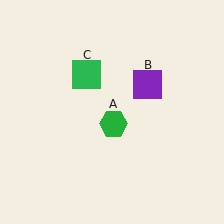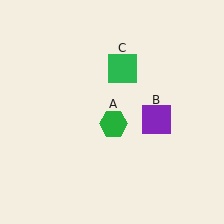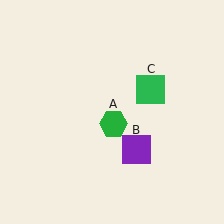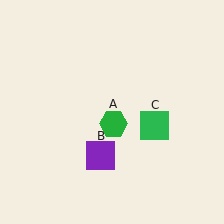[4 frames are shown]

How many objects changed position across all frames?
2 objects changed position: purple square (object B), green square (object C).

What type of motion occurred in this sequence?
The purple square (object B), green square (object C) rotated clockwise around the center of the scene.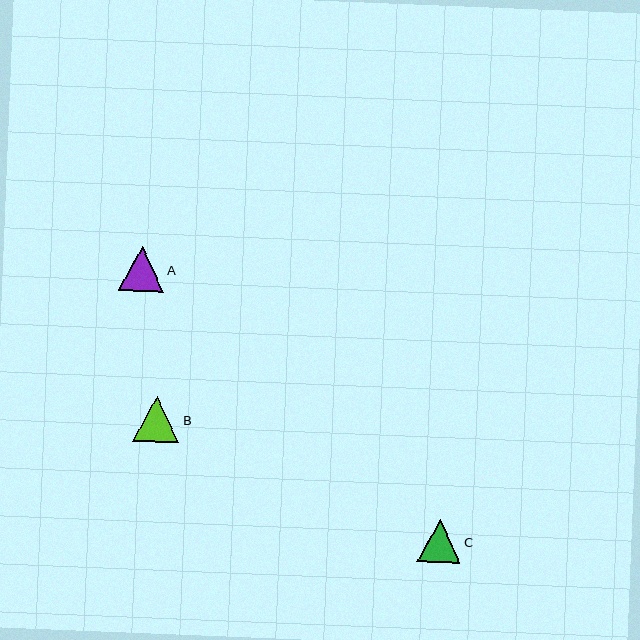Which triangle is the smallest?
Triangle C is the smallest with a size of approximately 43 pixels.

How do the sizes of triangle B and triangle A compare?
Triangle B and triangle A are approximately the same size.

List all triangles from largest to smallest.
From largest to smallest: B, A, C.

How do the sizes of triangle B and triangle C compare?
Triangle B and triangle C are approximately the same size.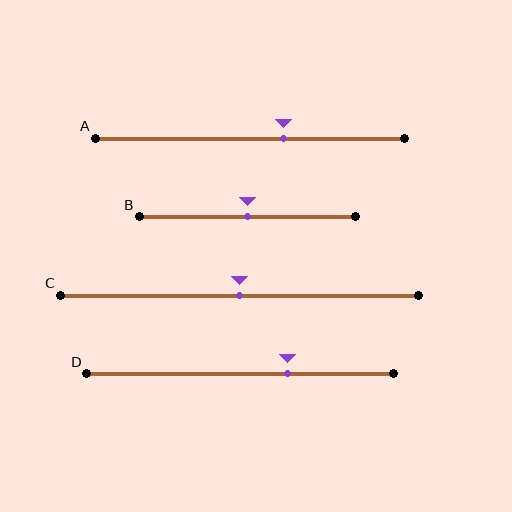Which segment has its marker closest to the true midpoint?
Segment B has its marker closest to the true midpoint.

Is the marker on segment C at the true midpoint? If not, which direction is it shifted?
Yes, the marker on segment C is at the true midpoint.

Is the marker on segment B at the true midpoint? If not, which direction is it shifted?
Yes, the marker on segment B is at the true midpoint.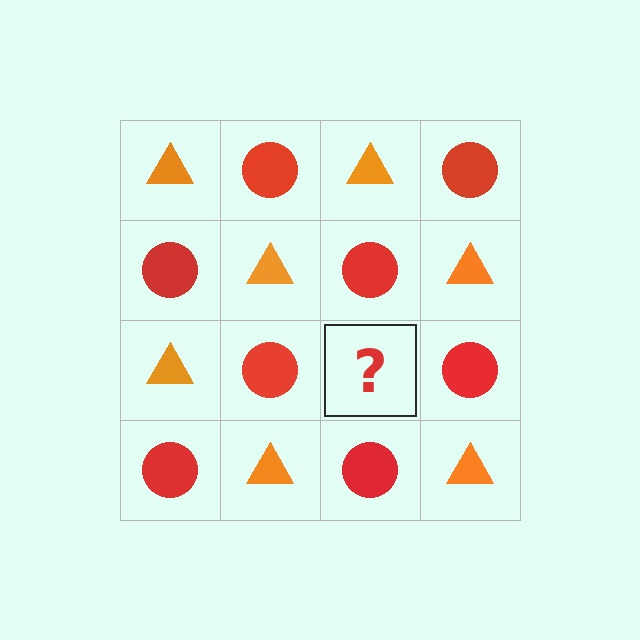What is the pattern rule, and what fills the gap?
The rule is that it alternates orange triangle and red circle in a checkerboard pattern. The gap should be filled with an orange triangle.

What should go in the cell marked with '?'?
The missing cell should contain an orange triangle.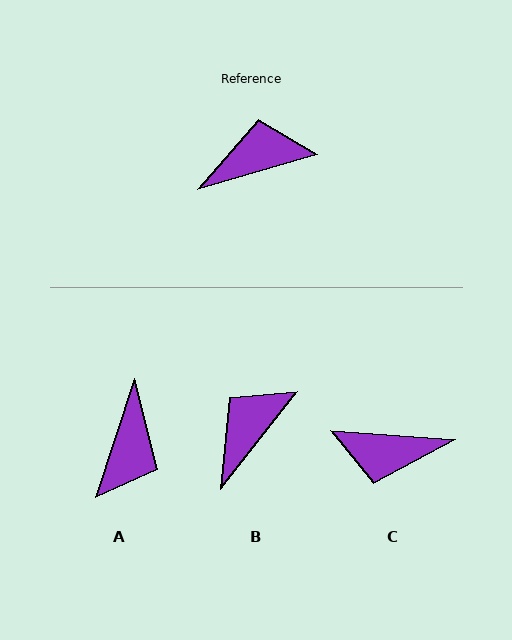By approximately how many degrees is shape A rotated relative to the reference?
Approximately 125 degrees clockwise.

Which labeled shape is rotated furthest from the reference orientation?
C, about 159 degrees away.